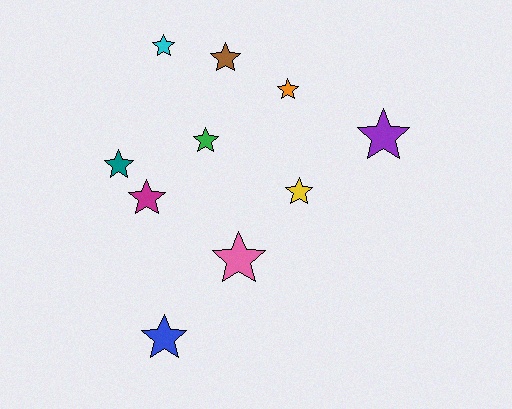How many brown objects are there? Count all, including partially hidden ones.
There is 1 brown object.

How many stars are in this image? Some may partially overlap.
There are 10 stars.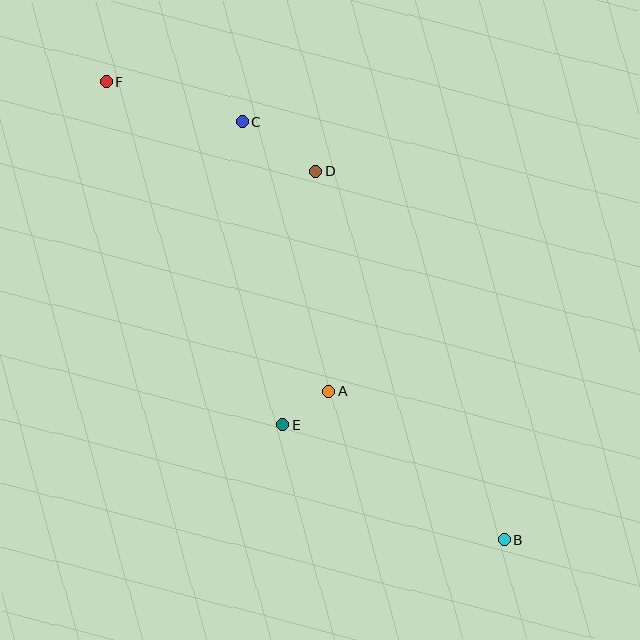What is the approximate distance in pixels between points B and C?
The distance between B and C is approximately 493 pixels.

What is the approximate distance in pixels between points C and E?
The distance between C and E is approximately 305 pixels.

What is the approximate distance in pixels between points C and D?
The distance between C and D is approximately 89 pixels.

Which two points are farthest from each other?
Points B and F are farthest from each other.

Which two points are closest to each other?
Points A and E are closest to each other.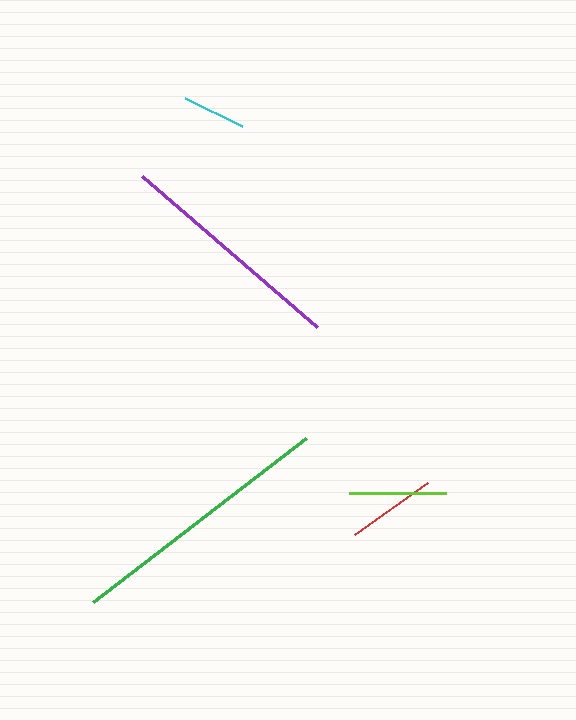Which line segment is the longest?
The green line is the longest at approximately 270 pixels.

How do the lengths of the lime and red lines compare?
The lime and red lines are approximately the same length.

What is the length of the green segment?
The green segment is approximately 270 pixels long.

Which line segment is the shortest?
The cyan line is the shortest at approximately 63 pixels.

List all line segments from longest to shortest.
From longest to shortest: green, purple, lime, red, cyan.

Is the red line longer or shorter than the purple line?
The purple line is longer than the red line.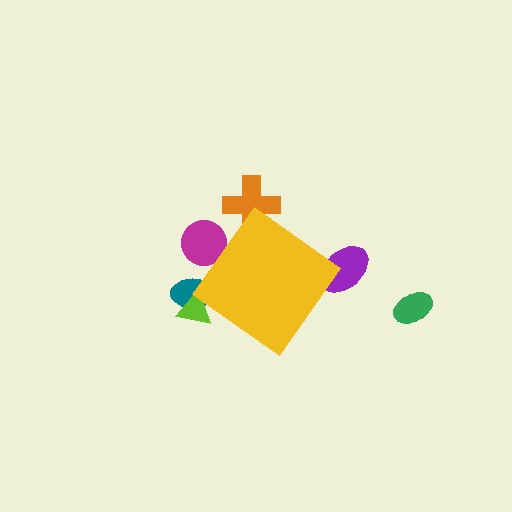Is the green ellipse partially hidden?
No, the green ellipse is fully visible.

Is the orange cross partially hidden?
Yes, the orange cross is partially hidden behind the yellow diamond.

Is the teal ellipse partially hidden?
Yes, the teal ellipse is partially hidden behind the yellow diamond.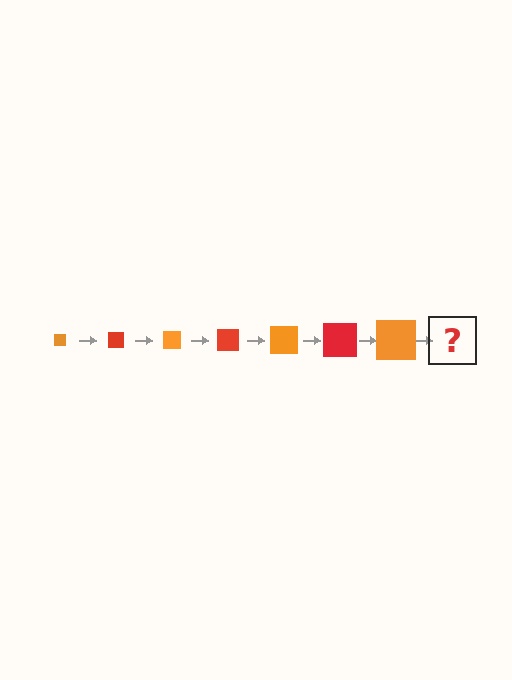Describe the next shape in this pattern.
It should be a red square, larger than the previous one.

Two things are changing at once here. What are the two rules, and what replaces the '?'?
The two rules are that the square grows larger each step and the color cycles through orange and red. The '?' should be a red square, larger than the previous one.